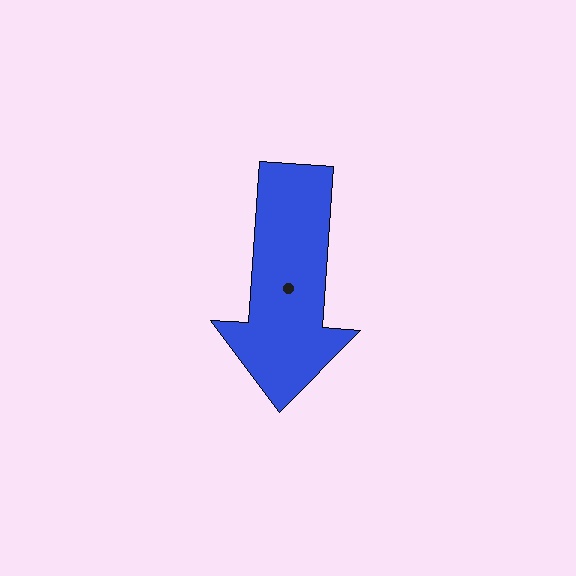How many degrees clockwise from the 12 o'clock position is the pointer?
Approximately 184 degrees.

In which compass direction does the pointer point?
South.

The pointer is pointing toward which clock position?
Roughly 6 o'clock.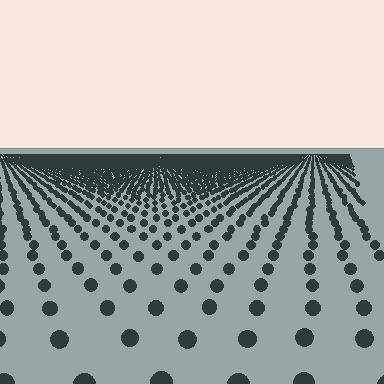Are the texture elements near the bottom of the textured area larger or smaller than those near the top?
Larger. Near the bottom, elements are closer to the viewer and appear at a bigger on-screen size.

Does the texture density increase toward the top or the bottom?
Density increases toward the top.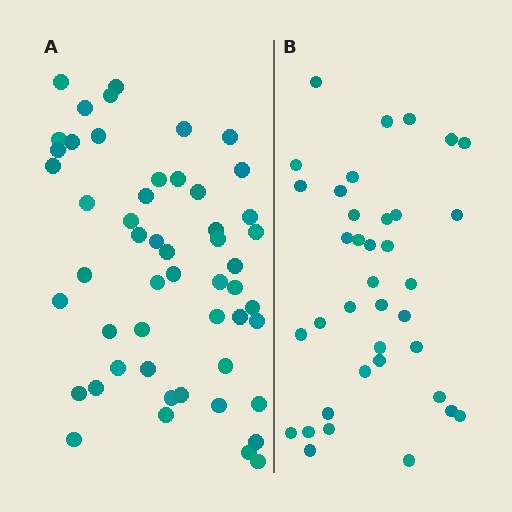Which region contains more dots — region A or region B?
Region A (the left region) has more dots.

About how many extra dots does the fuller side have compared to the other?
Region A has approximately 15 more dots than region B.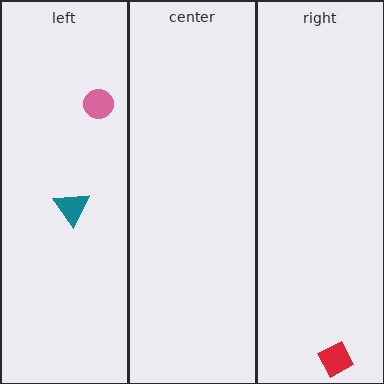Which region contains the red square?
The right region.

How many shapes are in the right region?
1.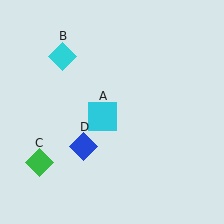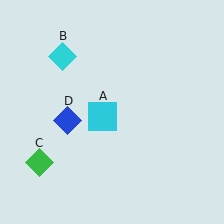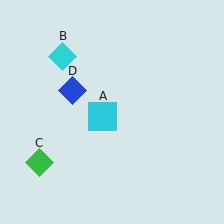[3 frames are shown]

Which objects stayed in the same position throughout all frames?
Cyan square (object A) and cyan diamond (object B) and green diamond (object C) remained stationary.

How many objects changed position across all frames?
1 object changed position: blue diamond (object D).